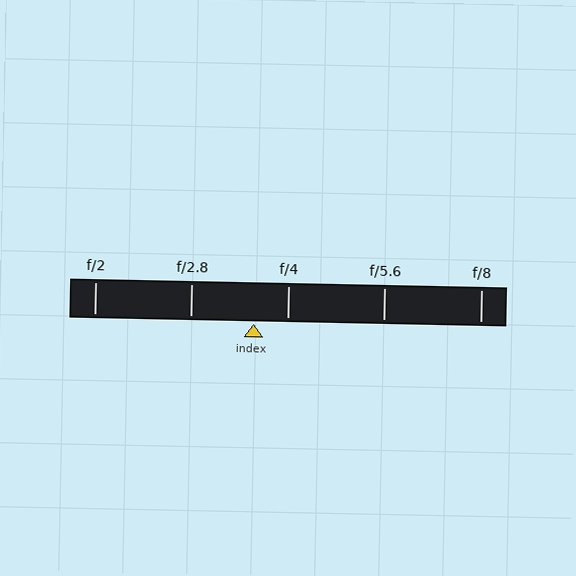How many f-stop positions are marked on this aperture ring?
There are 5 f-stop positions marked.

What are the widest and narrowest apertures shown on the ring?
The widest aperture shown is f/2 and the narrowest is f/8.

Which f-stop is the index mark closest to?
The index mark is closest to f/4.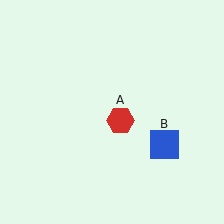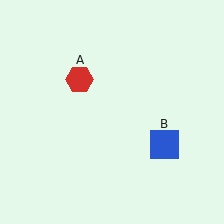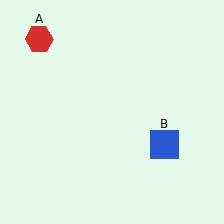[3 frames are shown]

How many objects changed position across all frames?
1 object changed position: red hexagon (object A).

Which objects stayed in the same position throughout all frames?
Blue square (object B) remained stationary.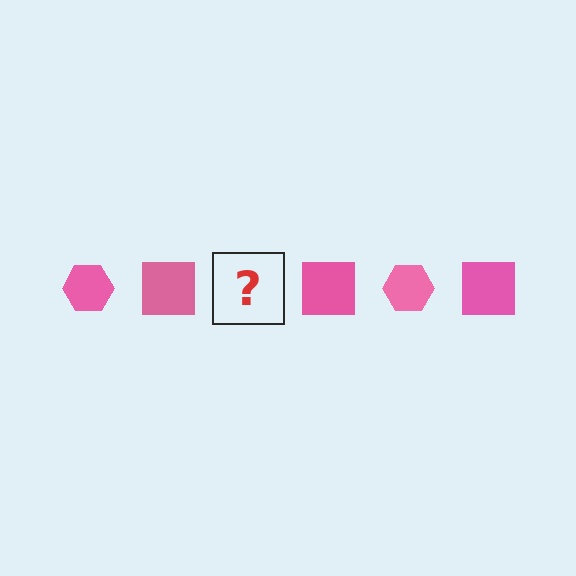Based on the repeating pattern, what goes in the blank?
The blank should be a pink hexagon.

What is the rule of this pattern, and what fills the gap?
The rule is that the pattern cycles through hexagon, square shapes in pink. The gap should be filled with a pink hexagon.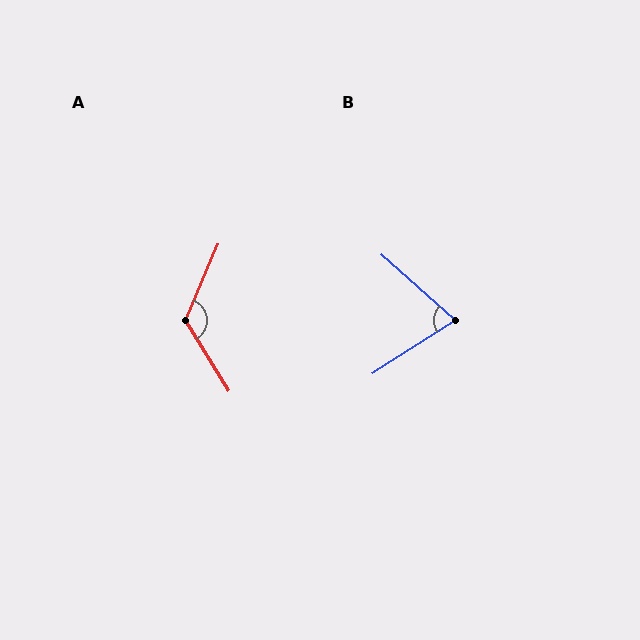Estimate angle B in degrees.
Approximately 75 degrees.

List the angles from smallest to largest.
B (75°), A (125°).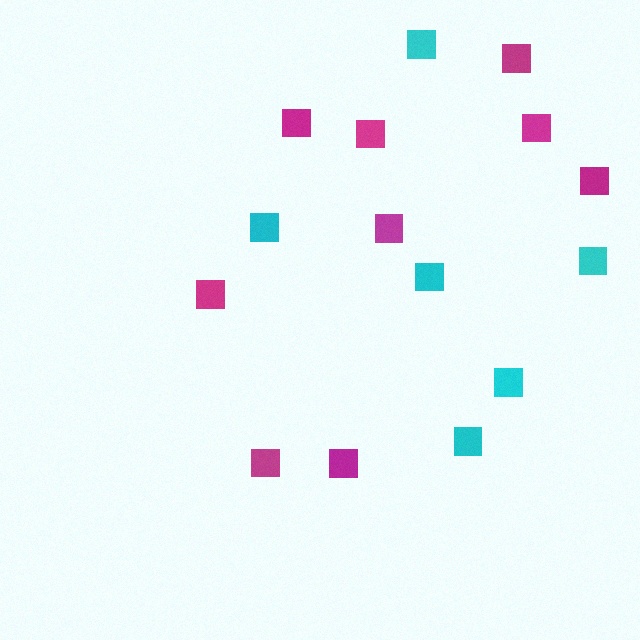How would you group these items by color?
There are 2 groups: one group of cyan squares (6) and one group of magenta squares (9).